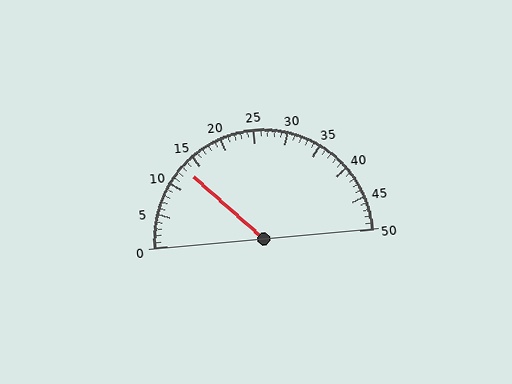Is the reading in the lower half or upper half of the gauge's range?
The reading is in the lower half of the range (0 to 50).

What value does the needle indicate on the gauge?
The needle indicates approximately 13.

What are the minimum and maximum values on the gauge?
The gauge ranges from 0 to 50.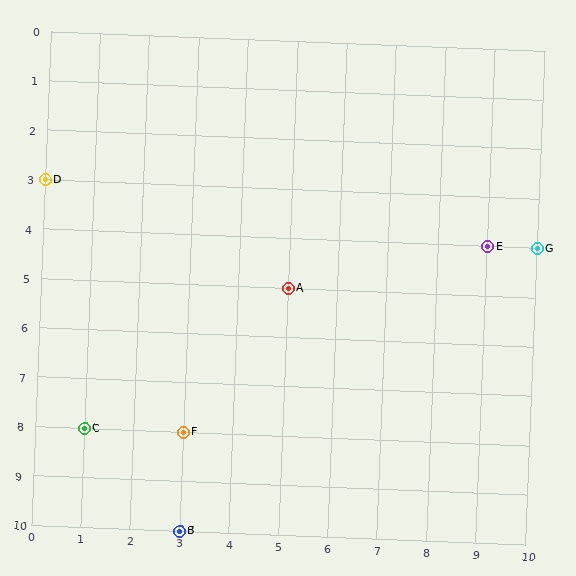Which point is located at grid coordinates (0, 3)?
Point D is at (0, 3).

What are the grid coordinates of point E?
Point E is at grid coordinates (9, 4).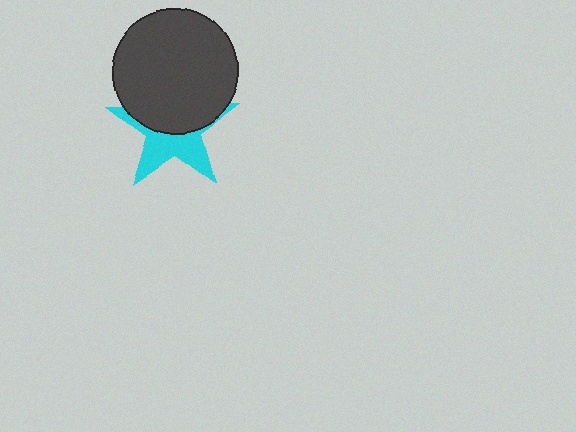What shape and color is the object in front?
The object in front is a dark gray circle.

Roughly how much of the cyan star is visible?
About half of it is visible (roughly 48%).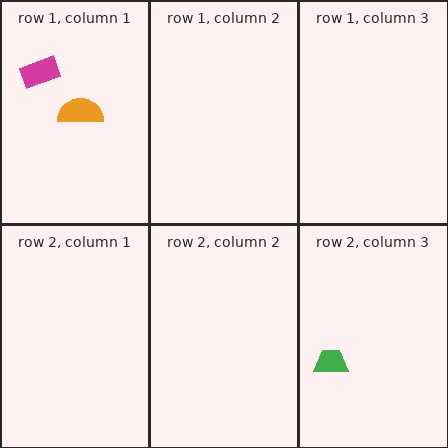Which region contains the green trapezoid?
The row 2, column 3 region.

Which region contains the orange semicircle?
The row 1, column 1 region.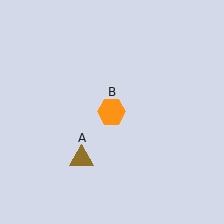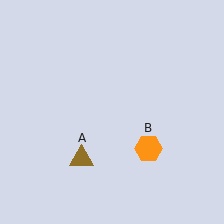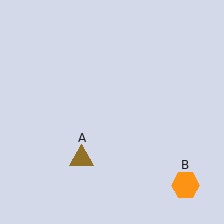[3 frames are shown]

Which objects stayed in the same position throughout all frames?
Brown triangle (object A) remained stationary.